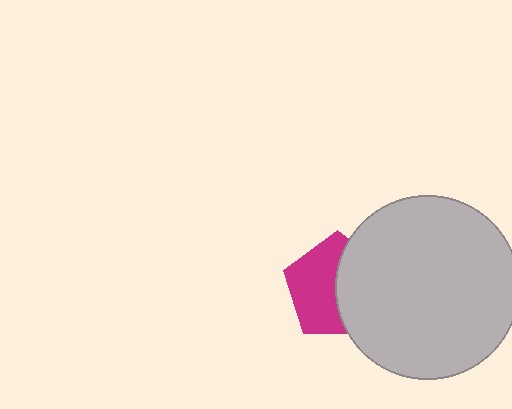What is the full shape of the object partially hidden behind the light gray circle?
The partially hidden object is a magenta pentagon.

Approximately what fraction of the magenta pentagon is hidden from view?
Roughly 47% of the magenta pentagon is hidden behind the light gray circle.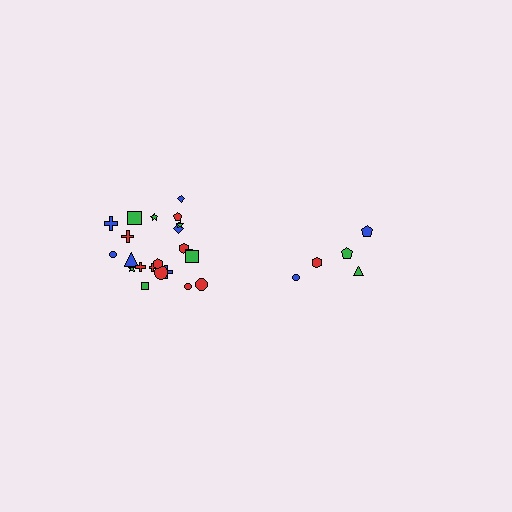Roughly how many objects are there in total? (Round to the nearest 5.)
Roughly 25 objects in total.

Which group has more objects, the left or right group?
The left group.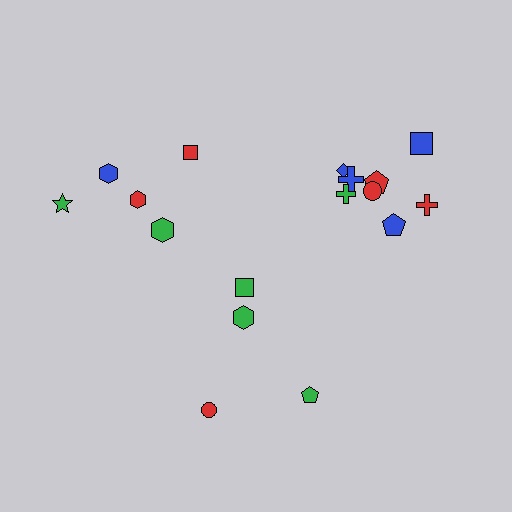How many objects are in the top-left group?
There are 5 objects.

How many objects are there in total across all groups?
There are 17 objects.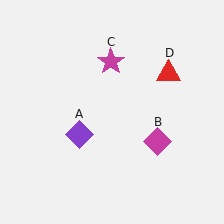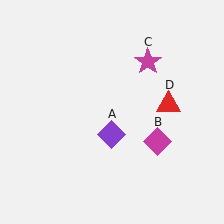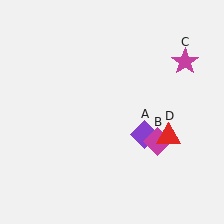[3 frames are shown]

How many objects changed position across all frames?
3 objects changed position: purple diamond (object A), magenta star (object C), red triangle (object D).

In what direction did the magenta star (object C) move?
The magenta star (object C) moved right.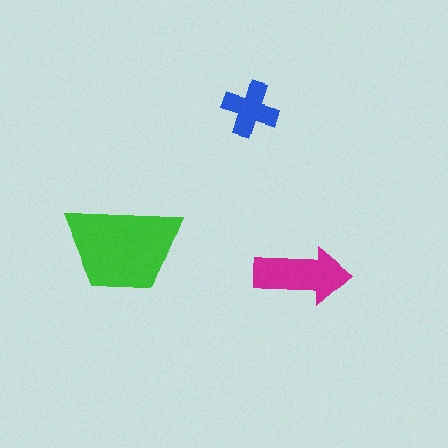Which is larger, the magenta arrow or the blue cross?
The magenta arrow.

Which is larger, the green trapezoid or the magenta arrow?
The green trapezoid.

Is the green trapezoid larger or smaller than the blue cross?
Larger.